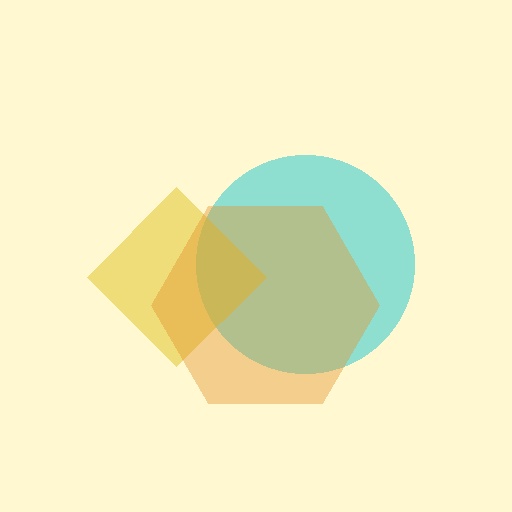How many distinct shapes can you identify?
There are 3 distinct shapes: a cyan circle, a yellow diamond, an orange hexagon.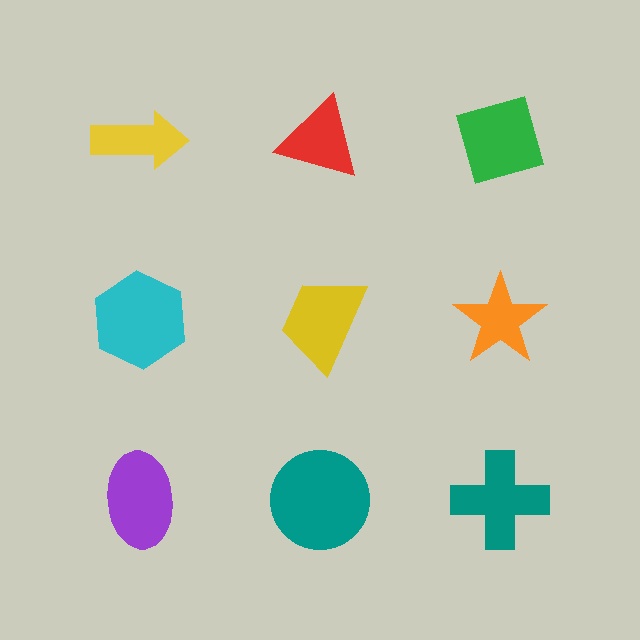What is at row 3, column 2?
A teal circle.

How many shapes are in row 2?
3 shapes.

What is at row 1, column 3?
A green diamond.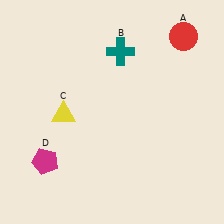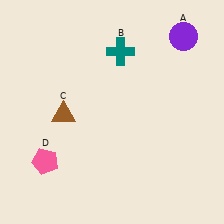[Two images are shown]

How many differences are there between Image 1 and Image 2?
There are 3 differences between the two images.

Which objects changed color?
A changed from red to purple. C changed from yellow to brown. D changed from magenta to pink.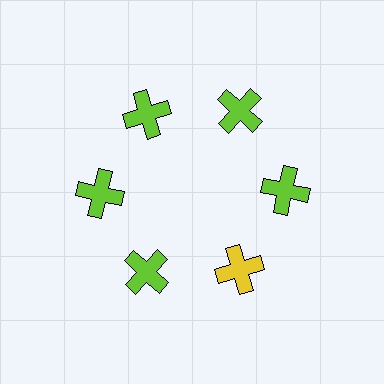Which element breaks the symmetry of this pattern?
The yellow cross at roughly the 5 o'clock position breaks the symmetry. All other shapes are lime crosses.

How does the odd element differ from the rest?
It has a different color: yellow instead of lime.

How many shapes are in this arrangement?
There are 6 shapes arranged in a ring pattern.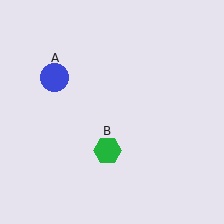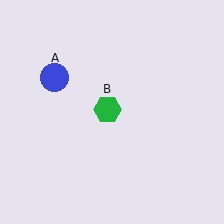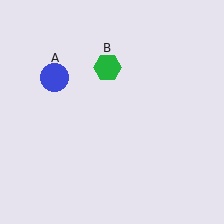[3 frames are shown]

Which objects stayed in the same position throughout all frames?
Blue circle (object A) remained stationary.